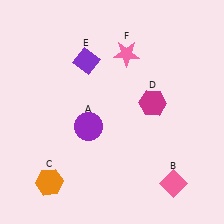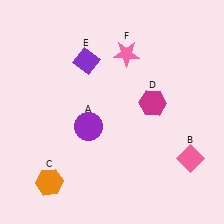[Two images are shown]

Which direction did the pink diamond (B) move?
The pink diamond (B) moved up.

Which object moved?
The pink diamond (B) moved up.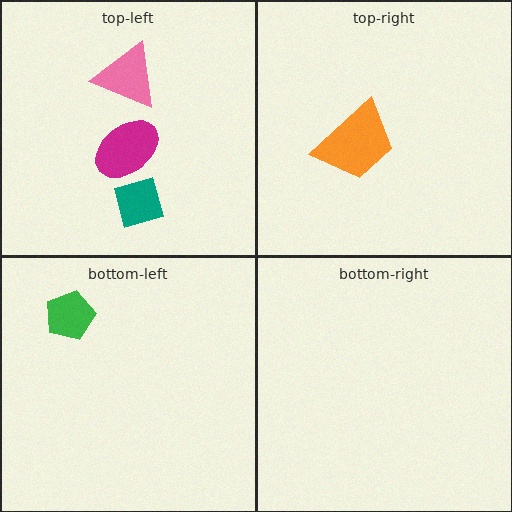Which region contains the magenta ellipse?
The top-left region.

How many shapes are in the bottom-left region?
1.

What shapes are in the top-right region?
The orange trapezoid.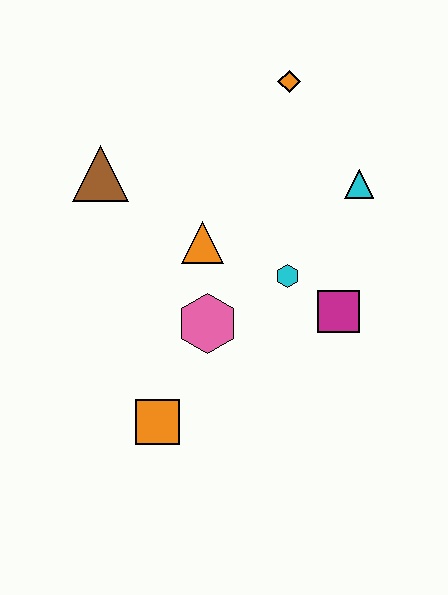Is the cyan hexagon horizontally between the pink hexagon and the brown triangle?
No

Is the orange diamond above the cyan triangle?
Yes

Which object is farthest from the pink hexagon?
The orange diamond is farthest from the pink hexagon.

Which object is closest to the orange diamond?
The cyan triangle is closest to the orange diamond.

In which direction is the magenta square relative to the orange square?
The magenta square is to the right of the orange square.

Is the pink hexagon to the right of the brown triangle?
Yes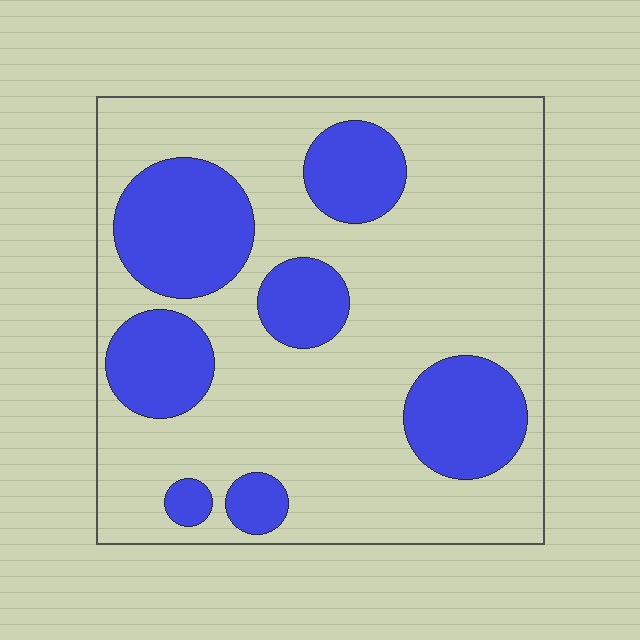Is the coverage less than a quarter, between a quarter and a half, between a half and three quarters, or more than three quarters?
Between a quarter and a half.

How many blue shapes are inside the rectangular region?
7.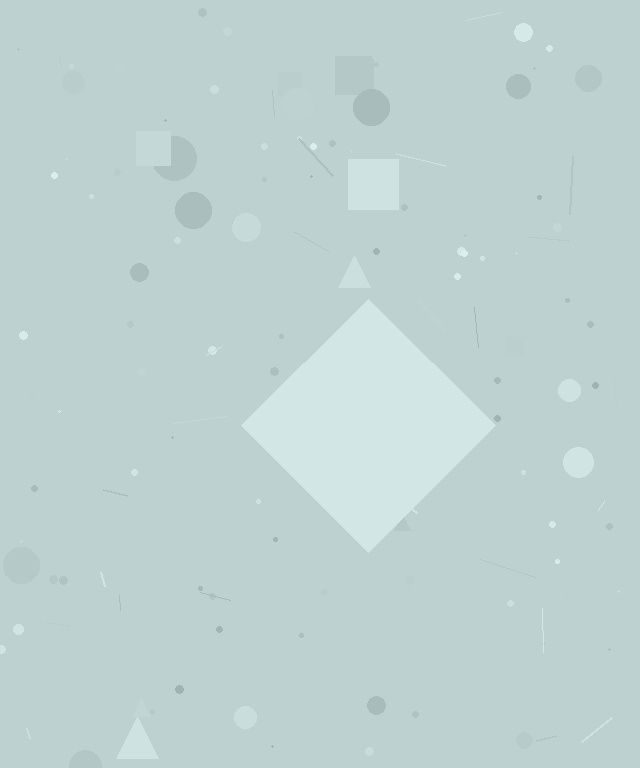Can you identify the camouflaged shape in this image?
The camouflaged shape is a diamond.